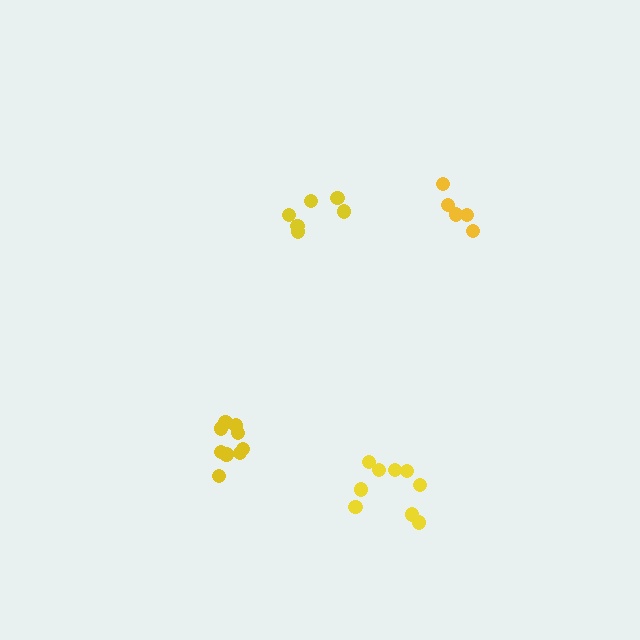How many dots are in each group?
Group 1: 6 dots, Group 2: 9 dots, Group 3: 5 dots, Group 4: 9 dots (29 total).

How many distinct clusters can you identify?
There are 4 distinct clusters.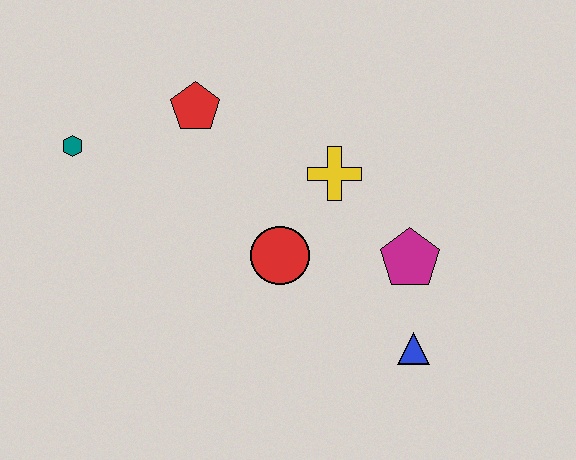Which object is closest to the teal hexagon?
The red pentagon is closest to the teal hexagon.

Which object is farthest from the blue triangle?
The teal hexagon is farthest from the blue triangle.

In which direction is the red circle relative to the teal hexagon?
The red circle is to the right of the teal hexagon.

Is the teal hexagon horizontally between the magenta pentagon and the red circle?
No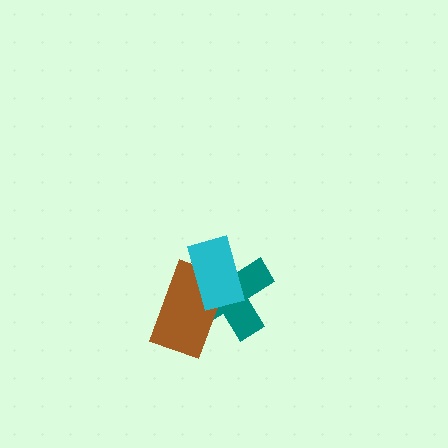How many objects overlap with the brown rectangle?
2 objects overlap with the brown rectangle.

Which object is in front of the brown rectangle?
The cyan rectangle is in front of the brown rectangle.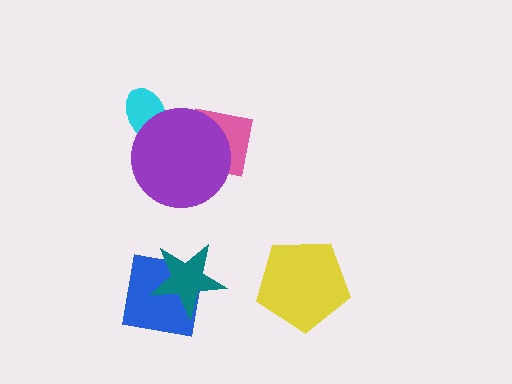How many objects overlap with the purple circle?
2 objects overlap with the purple circle.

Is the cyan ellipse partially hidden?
Yes, it is partially covered by another shape.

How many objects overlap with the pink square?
1 object overlaps with the pink square.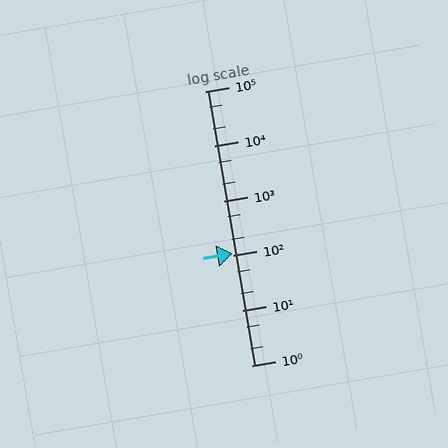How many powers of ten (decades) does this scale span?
The scale spans 5 decades, from 1 to 100000.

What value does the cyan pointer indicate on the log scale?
The pointer indicates approximately 110.